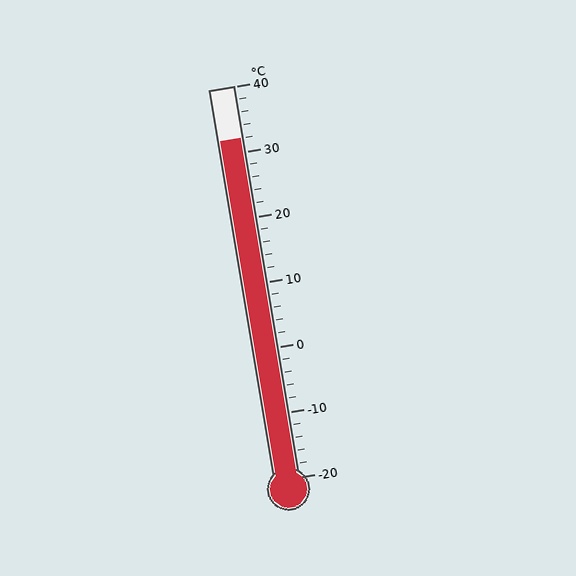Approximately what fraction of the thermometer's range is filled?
The thermometer is filled to approximately 85% of its range.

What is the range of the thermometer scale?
The thermometer scale ranges from -20°C to 40°C.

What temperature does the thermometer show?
The thermometer shows approximately 32°C.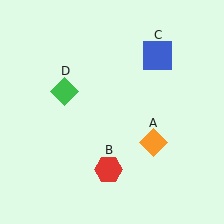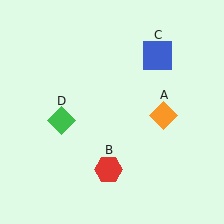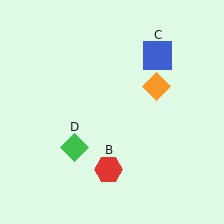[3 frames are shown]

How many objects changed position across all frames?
2 objects changed position: orange diamond (object A), green diamond (object D).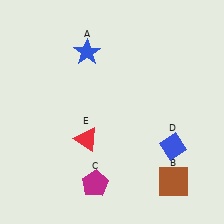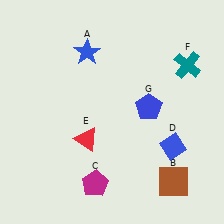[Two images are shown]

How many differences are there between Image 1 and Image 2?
There are 2 differences between the two images.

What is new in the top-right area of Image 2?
A teal cross (F) was added in the top-right area of Image 2.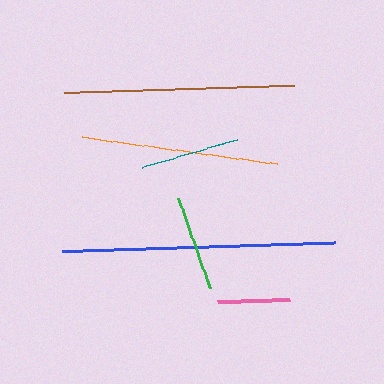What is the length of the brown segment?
The brown segment is approximately 230 pixels long.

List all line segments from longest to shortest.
From longest to shortest: blue, brown, orange, teal, green, pink.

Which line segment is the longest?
The blue line is the longest at approximately 273 pixels.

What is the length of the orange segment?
The orange segment is approximately 197 pixels long.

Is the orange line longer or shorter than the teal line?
The orange line is longer than the teal line.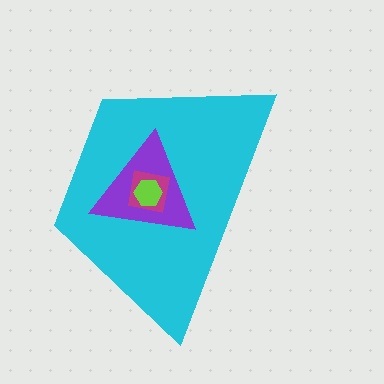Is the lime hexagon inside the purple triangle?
Yes.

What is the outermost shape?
The cyan trapezoid.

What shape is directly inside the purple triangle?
The magenta square.